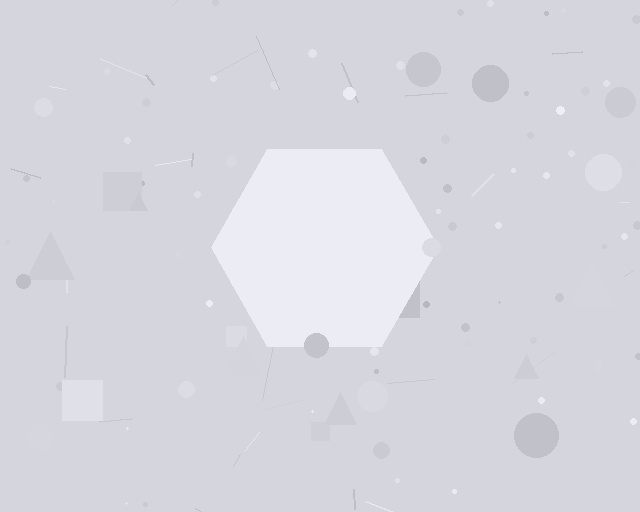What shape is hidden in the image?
A hexagon is hidden in the image.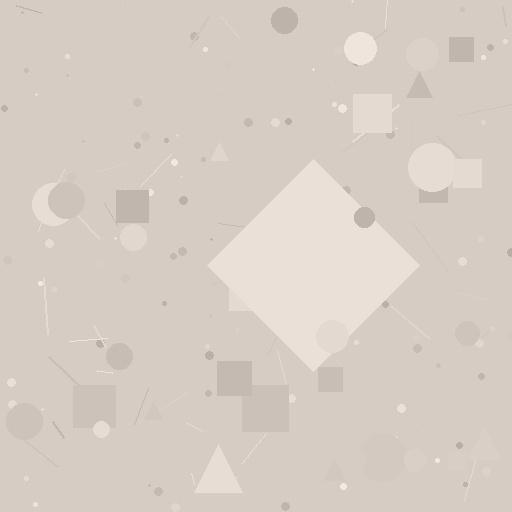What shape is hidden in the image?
A diamond is hidden in the image.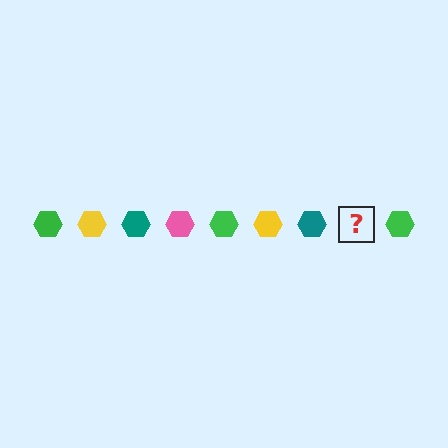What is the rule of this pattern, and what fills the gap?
The rule is that the pattern cycles through green, yellow, teal, pink hexagons. The gap should be filled with a pink hexagon.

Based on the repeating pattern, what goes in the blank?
The blank should be a pink hexagon.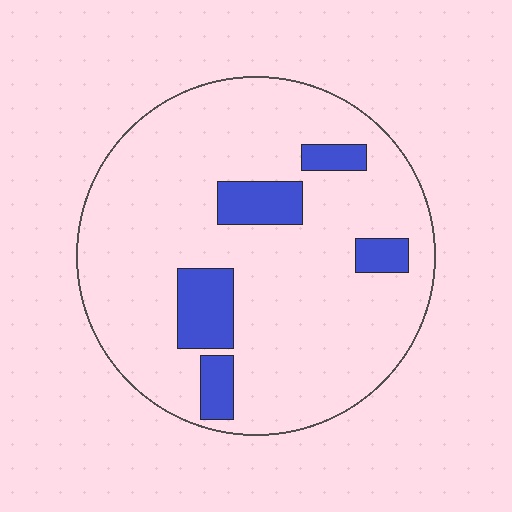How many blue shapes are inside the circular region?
5.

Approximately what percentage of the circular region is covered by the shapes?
Approximately 15%.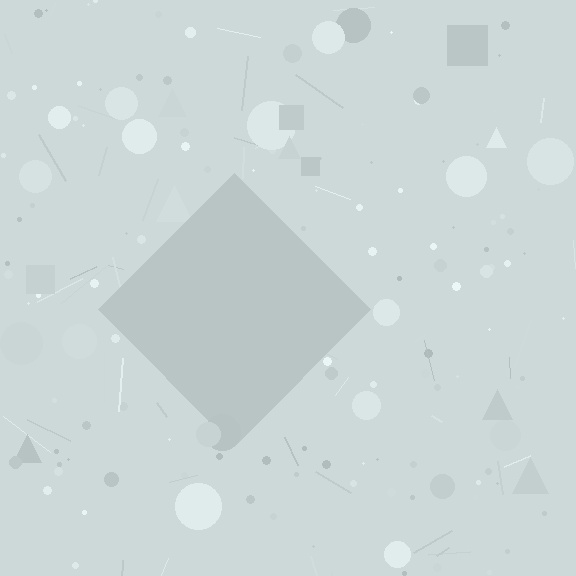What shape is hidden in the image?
A diamond is hidden in the image.